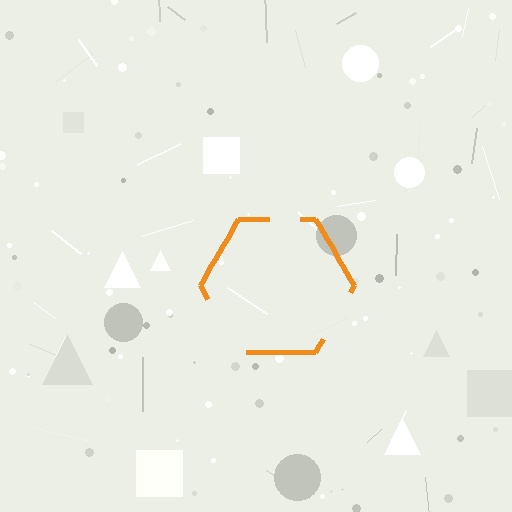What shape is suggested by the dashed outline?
The dashed outline suggests a hexagon.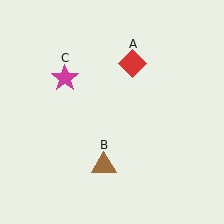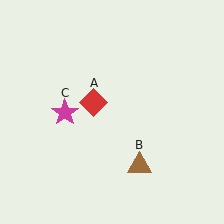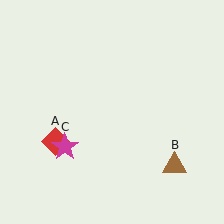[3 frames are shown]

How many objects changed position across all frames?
3 objects changed position: red diamond (object A), brown triangle (object B), magenta star (object C).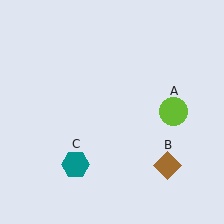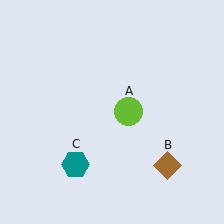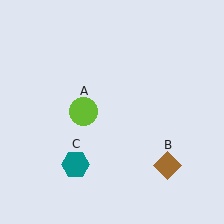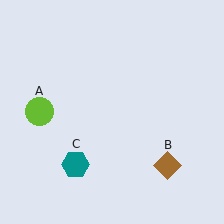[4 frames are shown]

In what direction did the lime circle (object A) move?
The lime circle (object A) moved left.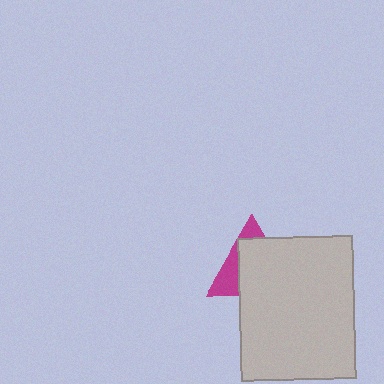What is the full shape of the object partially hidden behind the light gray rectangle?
The partially hidden object is a magenta triangle.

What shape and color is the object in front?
The object in front is a light gray rectangle.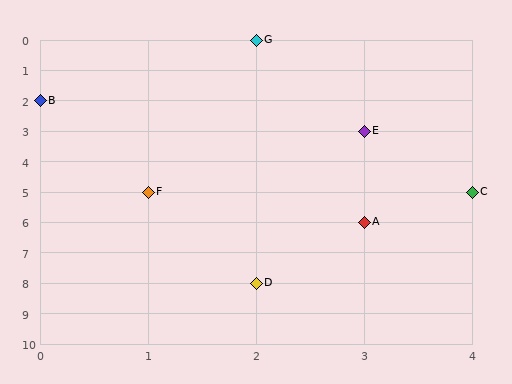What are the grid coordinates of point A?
Point A is at grid coordinates (3, 6).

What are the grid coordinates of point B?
Point B is at grid coordinates (0, 2).